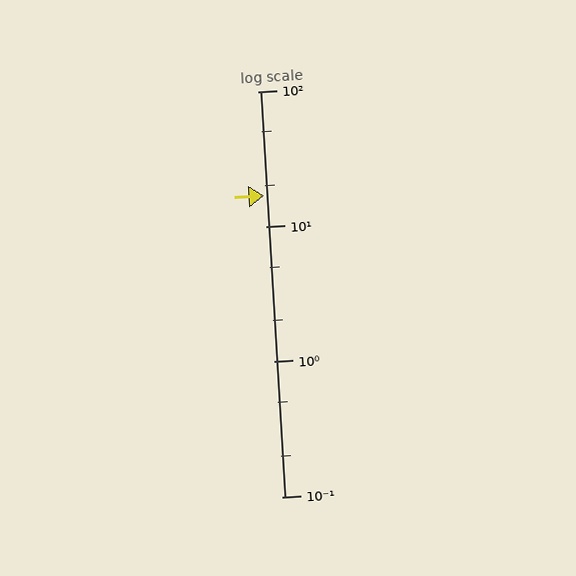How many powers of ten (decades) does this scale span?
The scale spans 3 decades, from 0.1 to 100.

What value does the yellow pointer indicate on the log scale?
The pointer indicates approximately 17.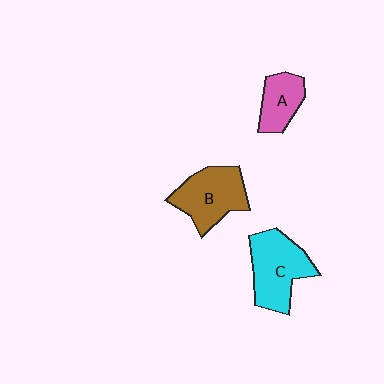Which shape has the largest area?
Shape C (cyan).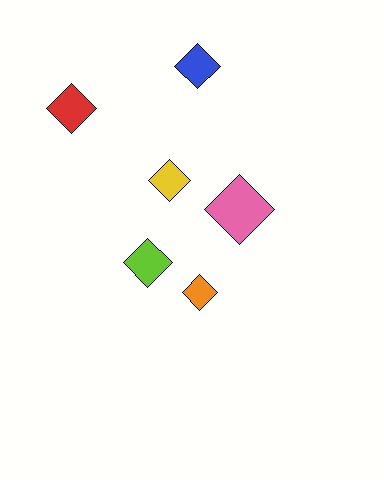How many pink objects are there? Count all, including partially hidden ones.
There is 1 pink object.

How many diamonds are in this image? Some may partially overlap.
There are 6 diamonds.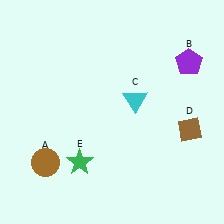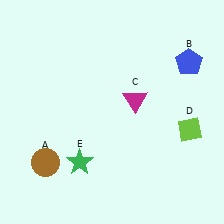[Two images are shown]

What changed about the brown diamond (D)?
In Image 1, D is brown. In Image 2, it changed to lime.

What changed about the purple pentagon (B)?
In Image 1, B is purple. In Image 2, it changed to blue.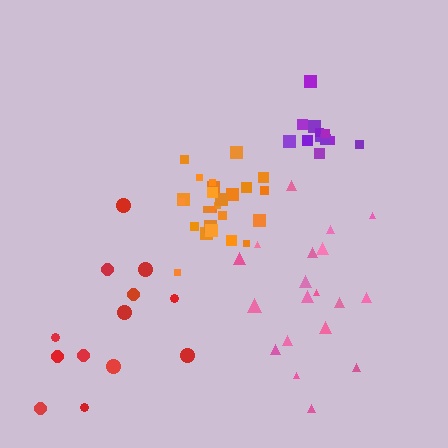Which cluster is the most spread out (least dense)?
Red.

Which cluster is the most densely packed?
Orange.